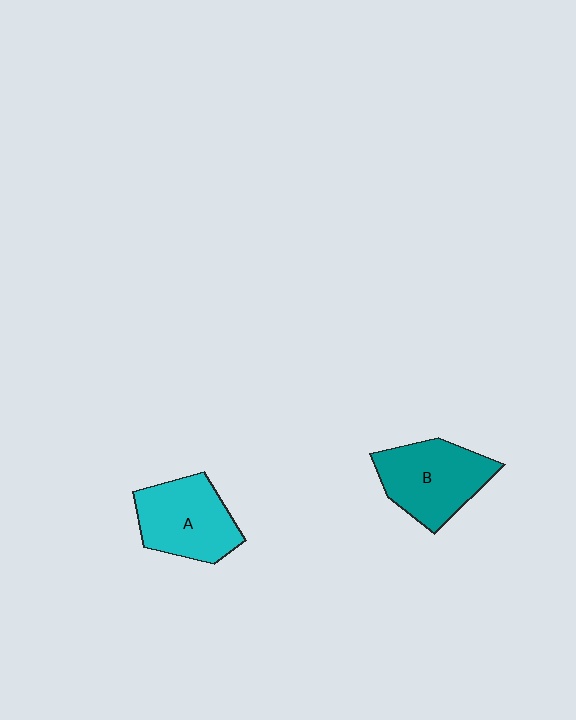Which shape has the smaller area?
Shape A (cyan).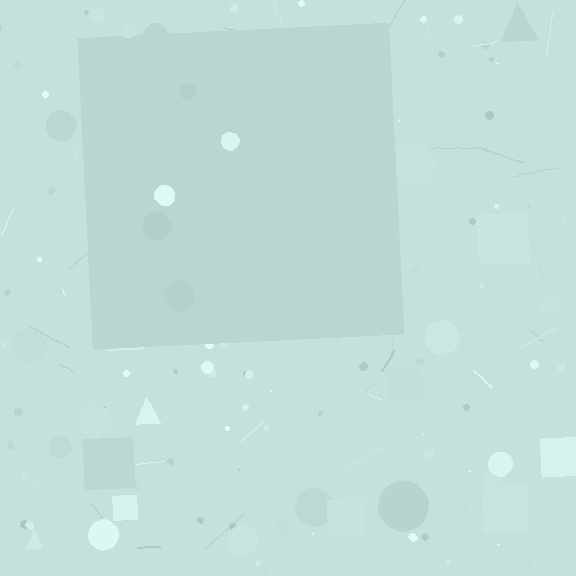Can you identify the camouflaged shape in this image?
The camouflaged shape is a square.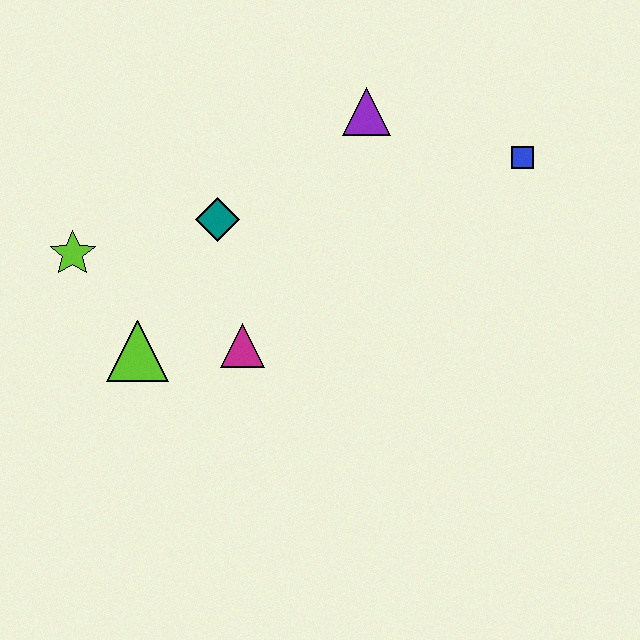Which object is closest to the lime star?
The lime triangle is closest to the lime star.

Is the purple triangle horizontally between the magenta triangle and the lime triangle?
No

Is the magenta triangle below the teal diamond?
Yes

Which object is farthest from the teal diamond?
The blue square is farthest from the teal diamond.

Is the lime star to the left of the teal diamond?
Yes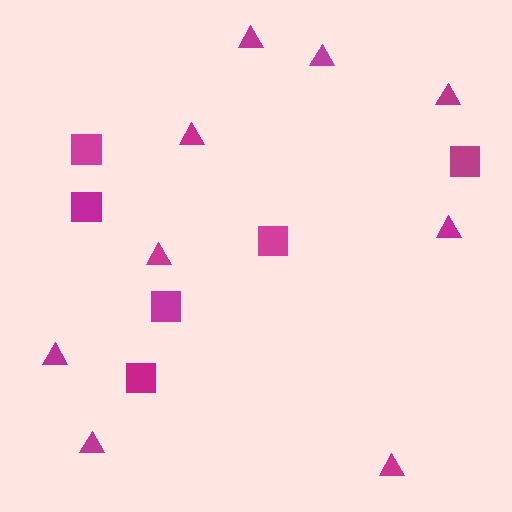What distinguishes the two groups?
There are 2 groups: one group of squares (6) and one group of triangles (9).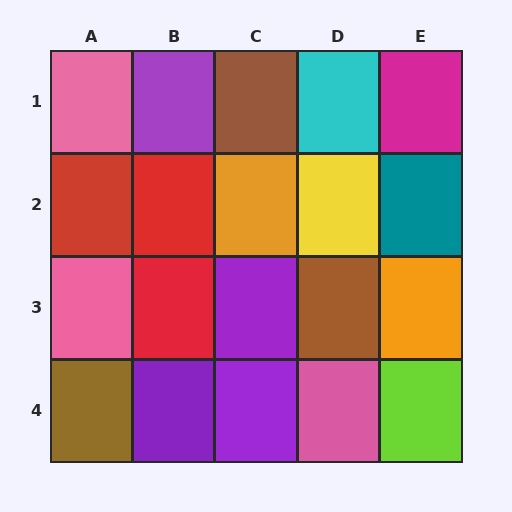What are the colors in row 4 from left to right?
Brown, purple, purple, pink, lime.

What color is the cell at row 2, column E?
Teal.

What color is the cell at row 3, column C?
Purple.